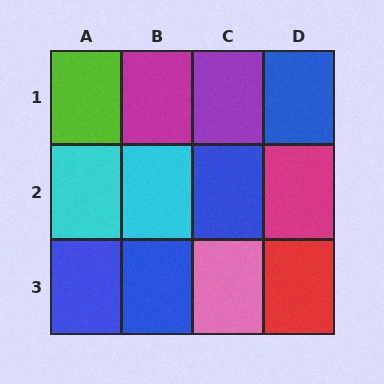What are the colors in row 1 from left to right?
Lime, magenta, purple, blue.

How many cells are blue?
4 cells are blue.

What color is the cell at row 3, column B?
Blue.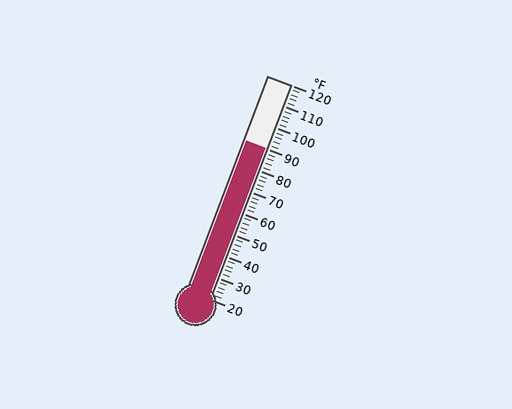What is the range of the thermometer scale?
The thermometer scale ranges from 20°F to 120°F.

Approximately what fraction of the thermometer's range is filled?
The thermometer is filled to approximately 70% of its range.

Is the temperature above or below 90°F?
The temperature is at 90°F.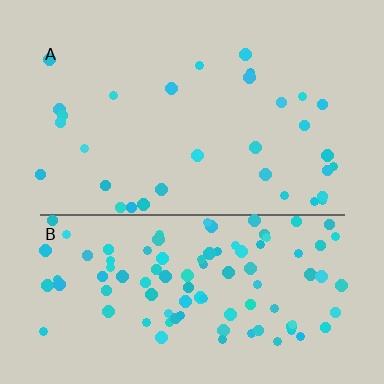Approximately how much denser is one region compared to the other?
Approximately 3.1× — region B over region A.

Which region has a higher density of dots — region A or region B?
B (the bottom).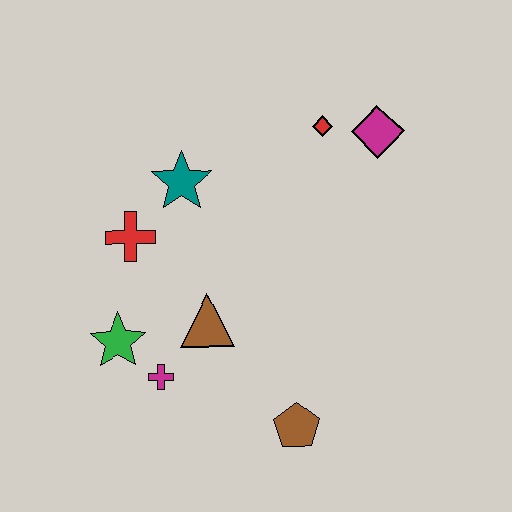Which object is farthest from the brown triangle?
The magenta diamond is farthest from the brown triangle.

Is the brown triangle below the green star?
No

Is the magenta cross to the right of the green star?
Yes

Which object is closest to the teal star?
The red cross is closest to the teal star.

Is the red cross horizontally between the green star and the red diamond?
Yes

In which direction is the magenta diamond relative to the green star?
The magenta diamond is to the right of the green star.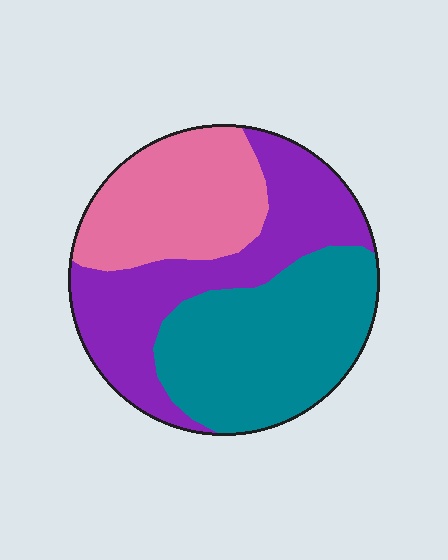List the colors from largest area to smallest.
From largest to smallest: teal, purple, pink.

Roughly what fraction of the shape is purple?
Purple covers 34% of the shape.